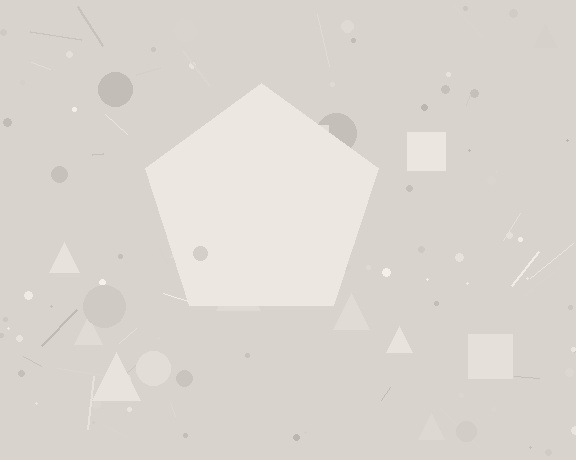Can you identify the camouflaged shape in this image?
The camouflaged shape is a pentagon.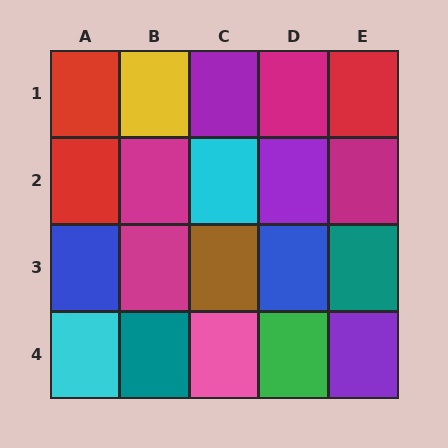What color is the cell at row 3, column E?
Teal.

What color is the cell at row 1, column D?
Magenta.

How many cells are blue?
2 cells are blue.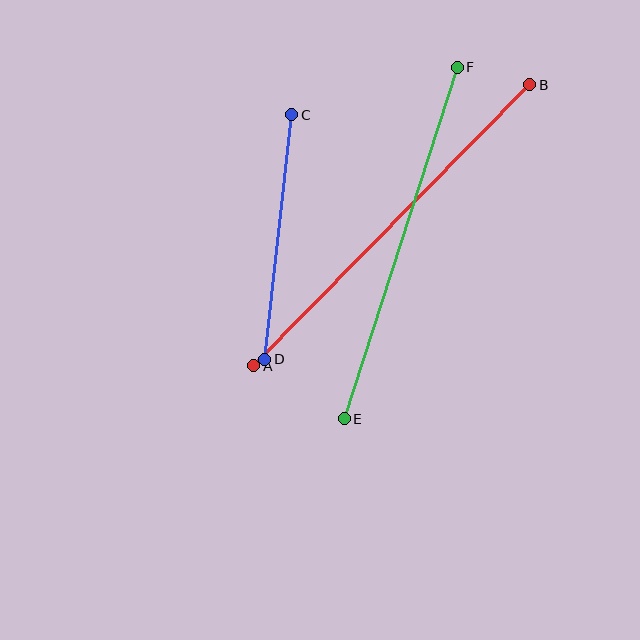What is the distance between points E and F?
The distance is approximately 369 pixels.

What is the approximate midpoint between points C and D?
The midpoint is at approximately (278, 237) pixels.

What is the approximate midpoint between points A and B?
The midpoint is at approximately (392, 225) pixels.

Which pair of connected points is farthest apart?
Points A and B are farthest apart.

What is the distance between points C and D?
The distance is approximately 246 pixels.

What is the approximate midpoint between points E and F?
The midpoint is at approximately (401, 243) pixels.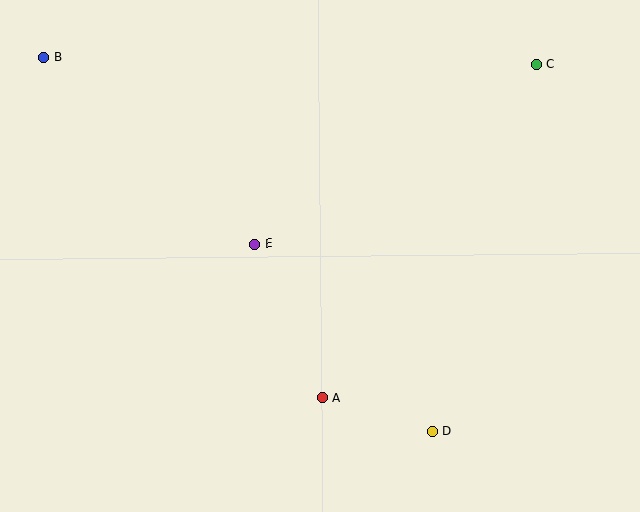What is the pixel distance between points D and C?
The distance between D and C is 382 pixels.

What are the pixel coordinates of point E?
Point E is at (255, 244).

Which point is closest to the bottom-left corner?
Point A is closest to the bottom-left corner.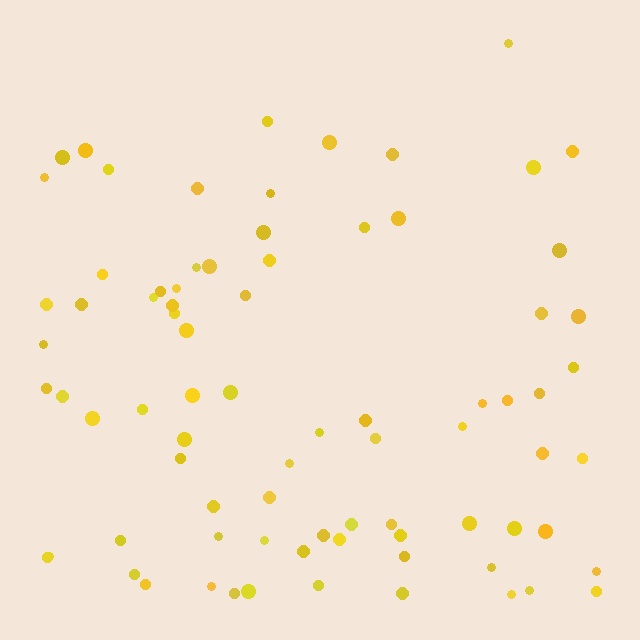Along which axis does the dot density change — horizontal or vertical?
Vertical.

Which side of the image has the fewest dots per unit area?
The top.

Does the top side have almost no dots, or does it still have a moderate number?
Still a moderate number, just noticeably fewer than the bottom.